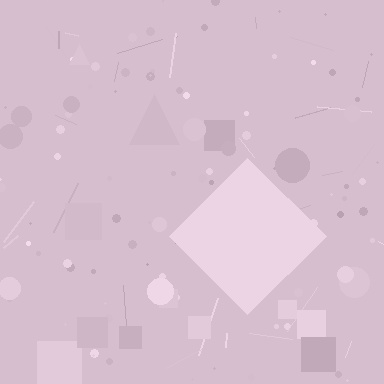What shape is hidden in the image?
A diamond is hidden in the image.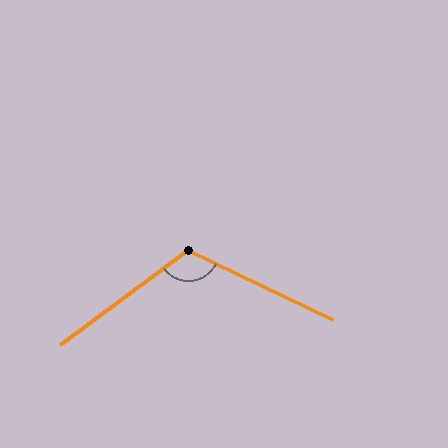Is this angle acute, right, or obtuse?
It is obtuse.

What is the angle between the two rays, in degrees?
Approximately 117 degrees.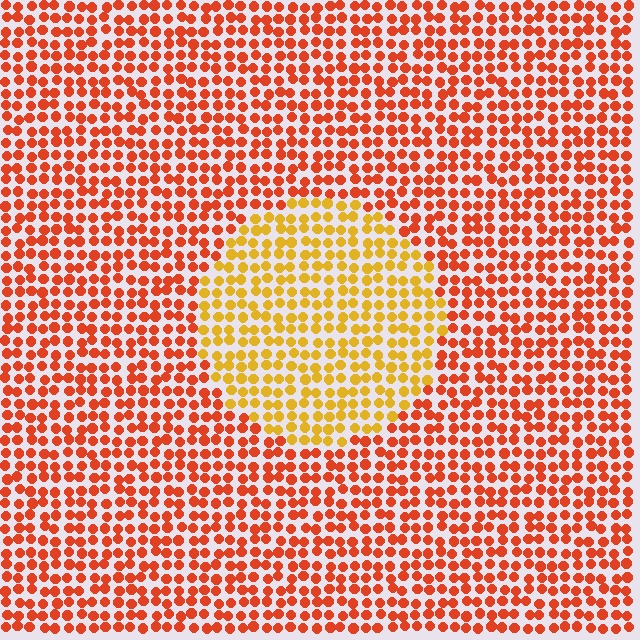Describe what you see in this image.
The image is filled with small red elements in a uniform arrangement. A circle-shaped region is visible where the elements are tinted to a slightly different hue, forming a subtle color boundary.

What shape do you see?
I see a circle.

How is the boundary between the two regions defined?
The boundary is defined purely by a slight shift in hue (about 36 degrees). Spacing, size, and orientation are identical on both sides.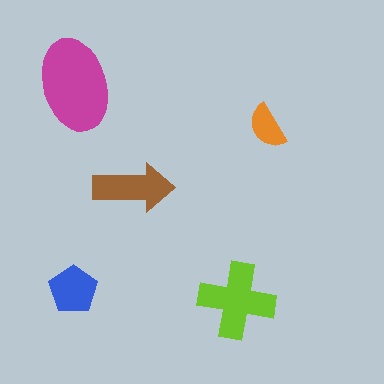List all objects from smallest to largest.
The orange semicircle, the blue pentagon, the brown arrow, the lime cross, the magenta ellipse.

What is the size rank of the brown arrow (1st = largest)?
3rd.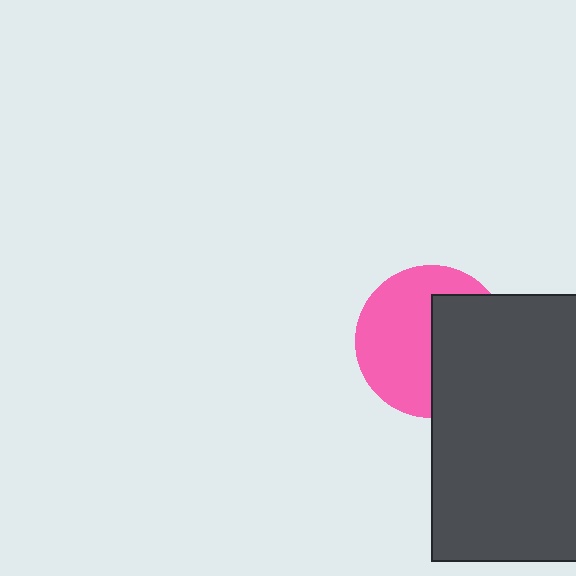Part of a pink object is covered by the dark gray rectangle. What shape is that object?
It is a circle.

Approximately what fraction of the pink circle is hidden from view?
Roughly 44% of the pink circle is hidden behind the dark gray rectangle.